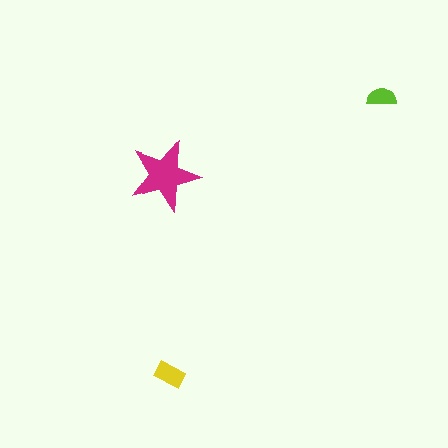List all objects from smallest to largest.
The lime semicircle, the yellow rectangle, the magenta star.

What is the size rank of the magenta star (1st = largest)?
1st.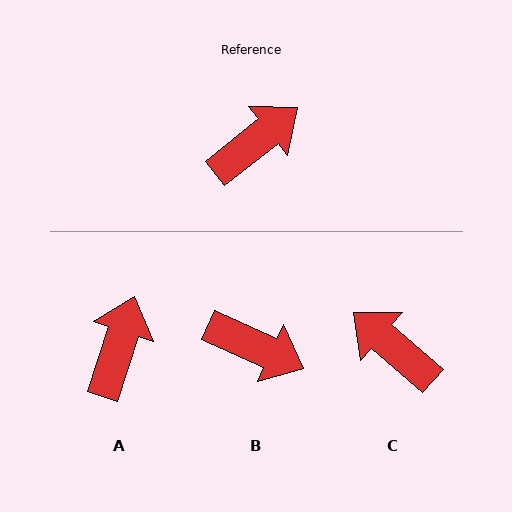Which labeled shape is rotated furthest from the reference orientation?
C, about 100 degrees away.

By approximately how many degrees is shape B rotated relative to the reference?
Approximately 63 degrees clockwise.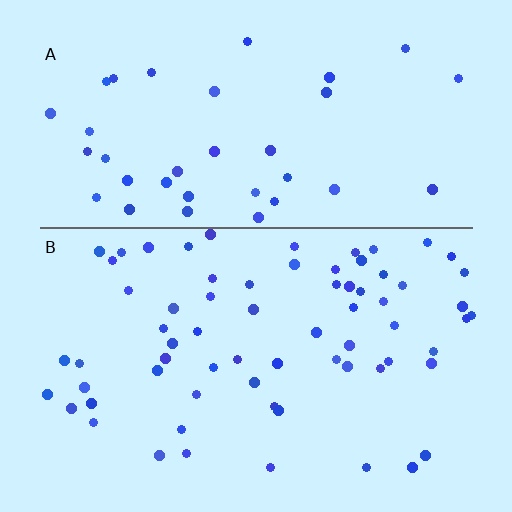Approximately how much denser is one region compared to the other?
Approximately 1.8× — region B over region A.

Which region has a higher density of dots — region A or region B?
B (the bottom).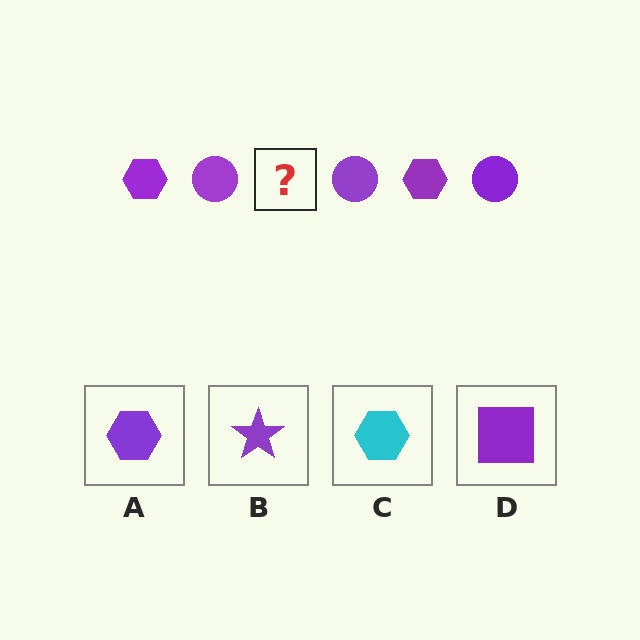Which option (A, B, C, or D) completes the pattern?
A.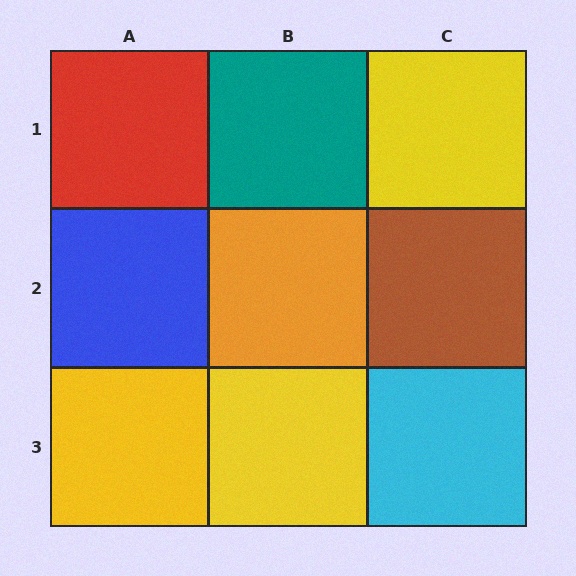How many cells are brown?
1 cell is brown.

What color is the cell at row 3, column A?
Yellow.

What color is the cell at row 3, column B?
Yellow.